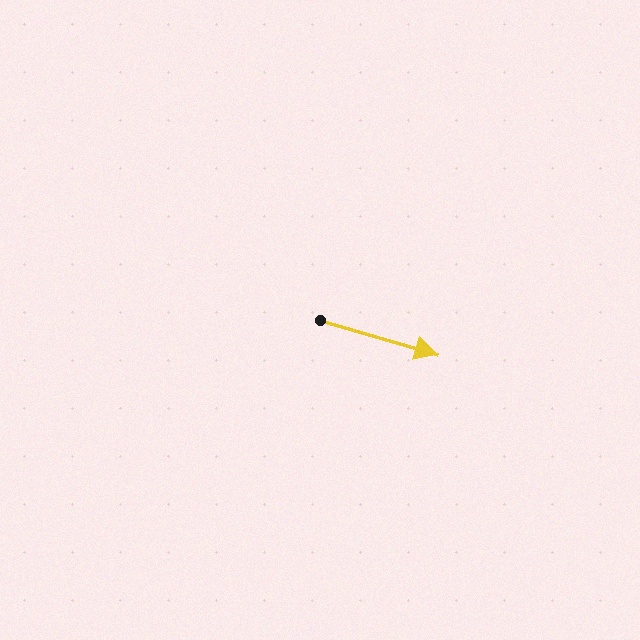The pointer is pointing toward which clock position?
Roughly 4 o'clock.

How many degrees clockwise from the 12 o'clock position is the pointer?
Approximately 106 degrees.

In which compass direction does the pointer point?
East.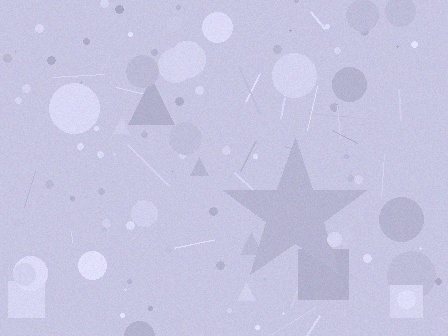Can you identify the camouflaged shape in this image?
The camouflaged shape is a star.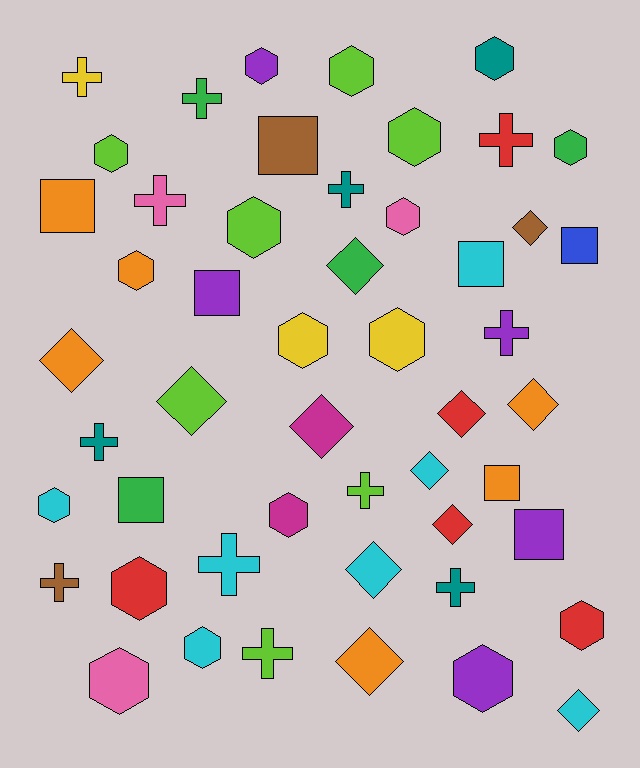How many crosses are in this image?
There are 12 crosses.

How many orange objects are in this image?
There are 6 orange objects.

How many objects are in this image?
There are 50 objects.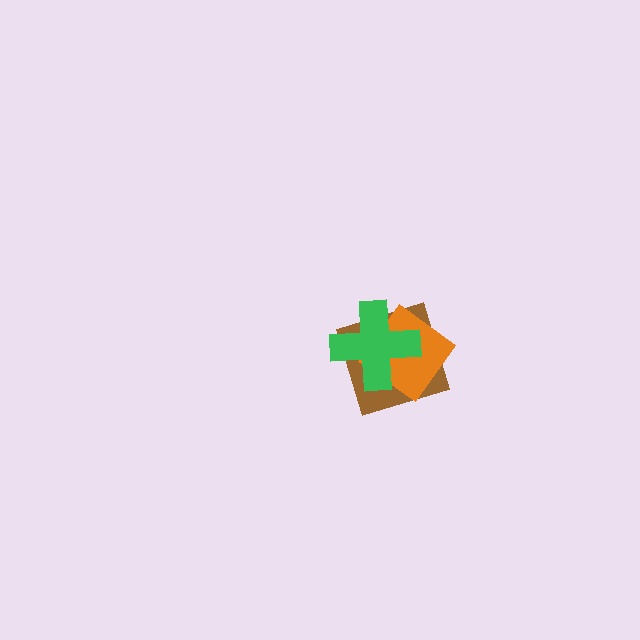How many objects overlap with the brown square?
2 objects overlap with the brown square.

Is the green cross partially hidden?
No, no other shape covers it.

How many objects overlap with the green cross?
2 objects overlap with the green cross.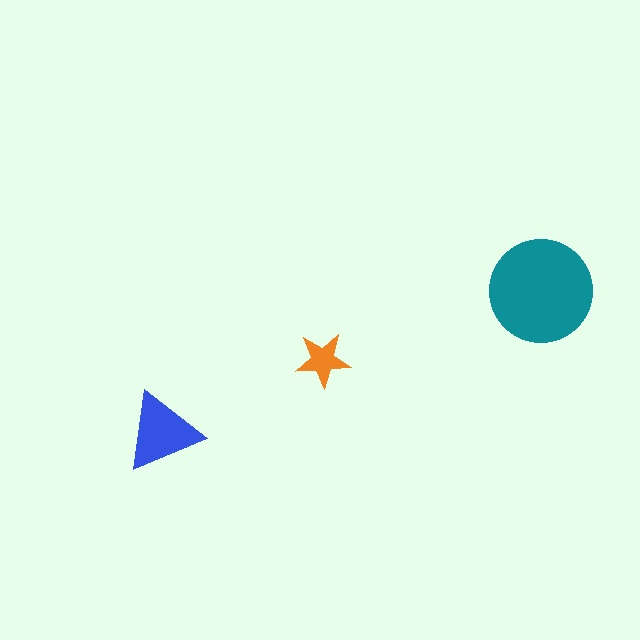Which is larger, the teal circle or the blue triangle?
The teal circle.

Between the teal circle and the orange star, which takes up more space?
The teal circle.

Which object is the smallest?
The orange star.